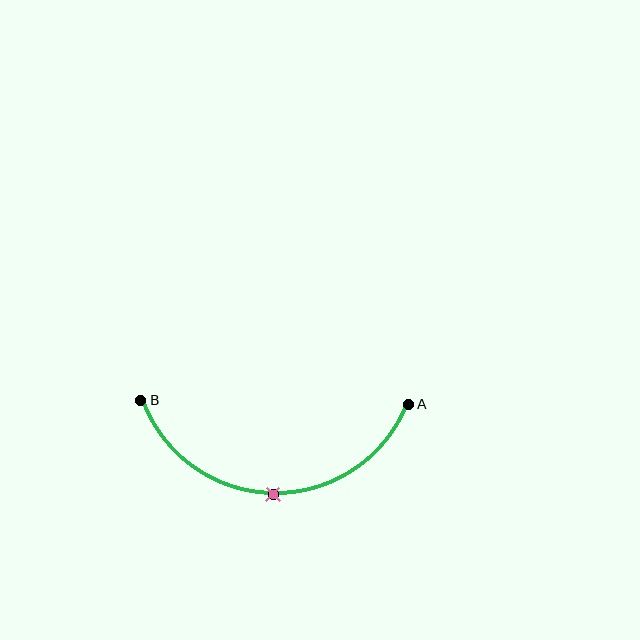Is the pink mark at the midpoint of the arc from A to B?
Yes. The pink mark lies on the arc at equal arc-length from both A and B — it is the arc midpoint.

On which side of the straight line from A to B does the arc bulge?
The arc bulges below the straight line connecting A and B.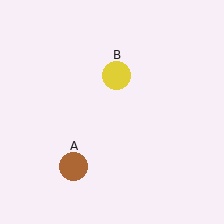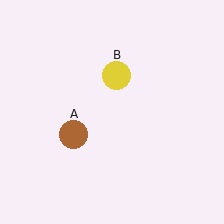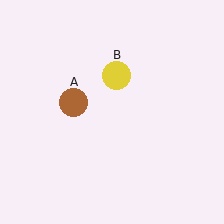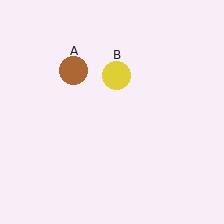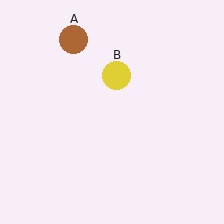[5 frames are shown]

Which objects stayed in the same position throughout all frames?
Yellow circle (object B) remained stationary.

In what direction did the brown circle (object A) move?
The brown circle (object A) moved up.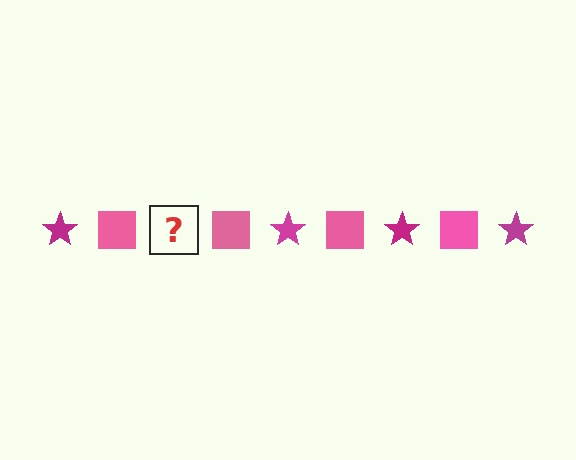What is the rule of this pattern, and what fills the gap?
The rule is that the pattern alternates between magenta star and pink square. The gap should be filled with a magenta star.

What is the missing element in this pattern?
The missing element is a magenta star.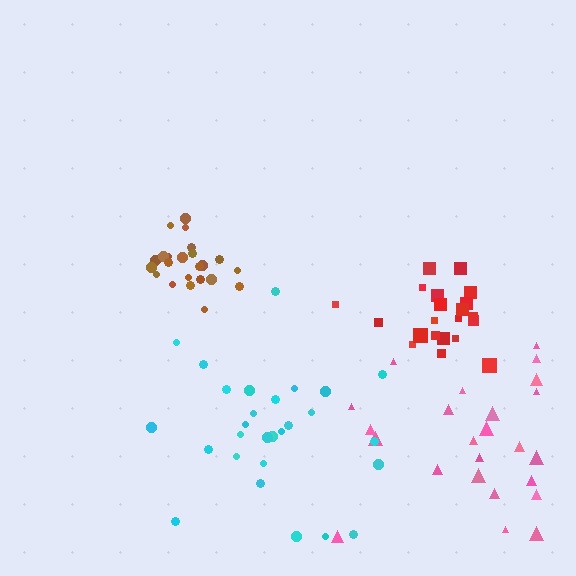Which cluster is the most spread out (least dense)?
Pink.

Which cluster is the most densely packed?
Brown.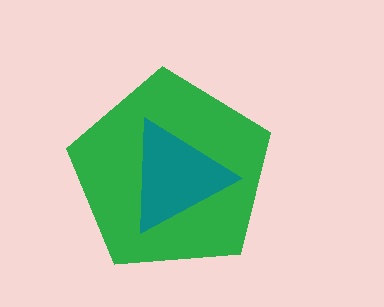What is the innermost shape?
The teal triangle.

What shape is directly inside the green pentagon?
The teal triangle.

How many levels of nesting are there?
2.